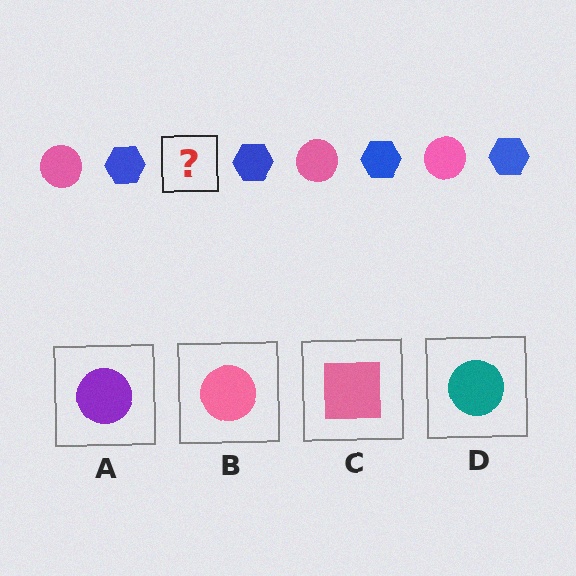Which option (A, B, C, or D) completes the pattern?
B.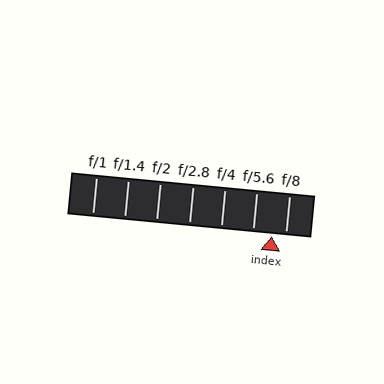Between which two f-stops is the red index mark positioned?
The index mark is between f/5.6 and f/8.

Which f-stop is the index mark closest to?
The index mark is closest to f/8.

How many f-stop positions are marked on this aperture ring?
There are 7 f-stop positions marked.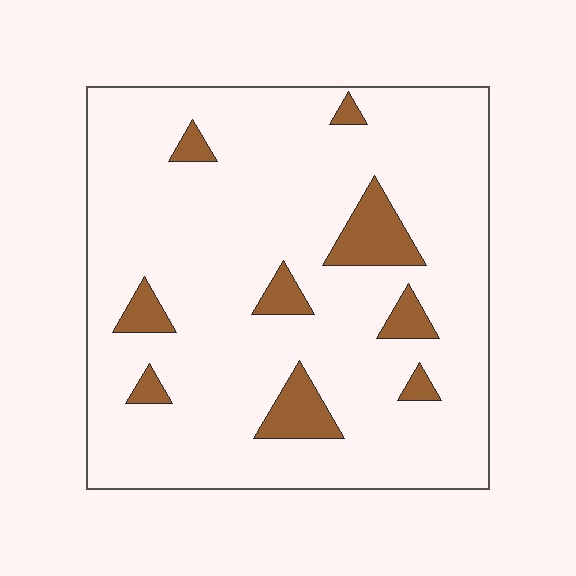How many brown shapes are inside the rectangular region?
9.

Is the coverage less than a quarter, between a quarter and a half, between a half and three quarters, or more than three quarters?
Less than a quarter.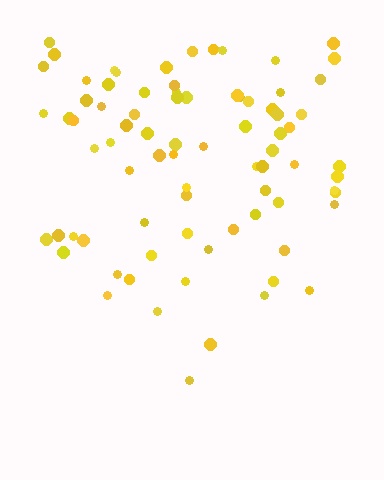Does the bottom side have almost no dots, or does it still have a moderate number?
Still a moderate number, just noticeably fewer than the top.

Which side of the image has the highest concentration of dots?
The top.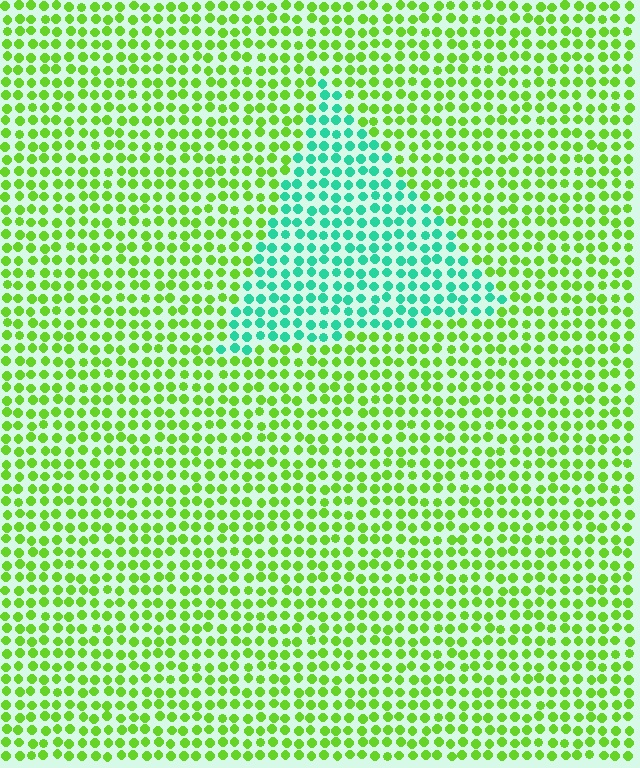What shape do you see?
I see a triangle.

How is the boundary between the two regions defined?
The boundary is defined purely by a slight shift in hue (about 63 degrees). Spacing, size, and orientation are identical on both sides.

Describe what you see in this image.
The image is filled with small lime elements in a uniform arrangement. A triangle-shaped region is visible where the elements are tinted to a slightly different hue, forming a subtle color boundary.